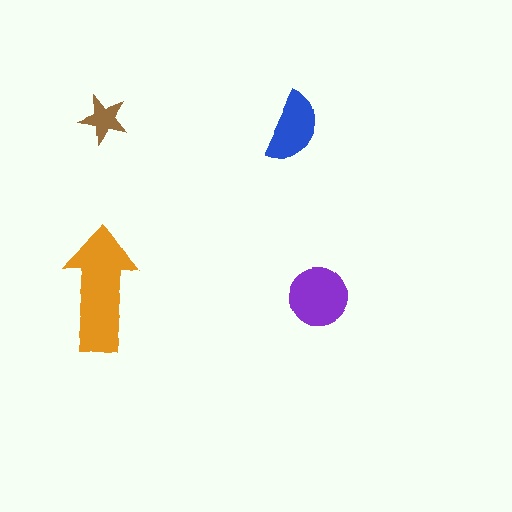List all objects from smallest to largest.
The brown star, the blue semicircle, the purple circle, the orange arrow.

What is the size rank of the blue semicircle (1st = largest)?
3rd.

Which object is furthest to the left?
The orange arrow is leftmost.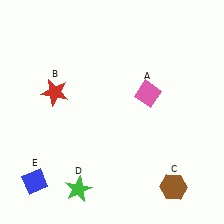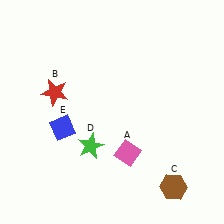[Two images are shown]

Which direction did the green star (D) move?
The green star (D) moved up.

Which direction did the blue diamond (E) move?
The blue diamond (E) moved up.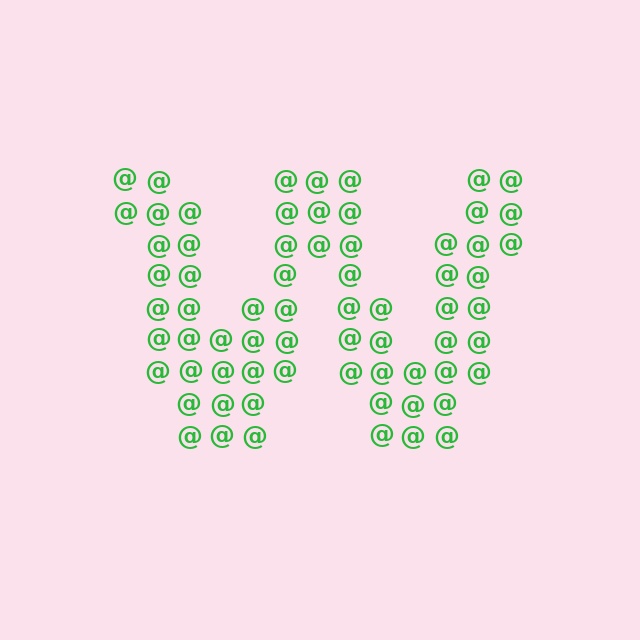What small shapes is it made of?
It is made of small at signs.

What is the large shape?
The large shape is the letter W.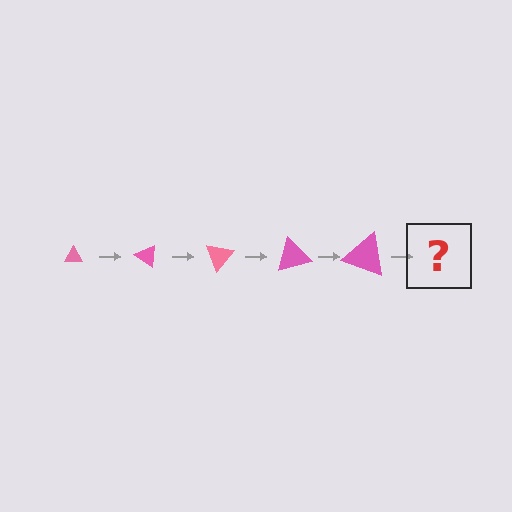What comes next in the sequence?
The next element should be a triangle, larger than the previous one and rotated 175 degrees from the start.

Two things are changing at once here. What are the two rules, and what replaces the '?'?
The two rules are that the triangle grows larger each step and it rotates 35 degrees each step. The '?' should be a triangle, larger than the previous one and rotated 175 degrees from the start.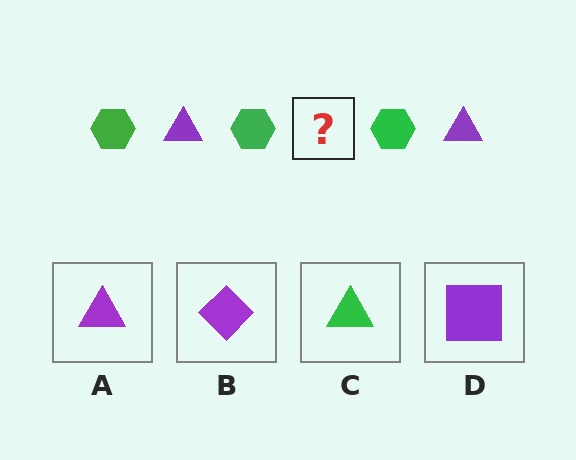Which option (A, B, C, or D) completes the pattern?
A.